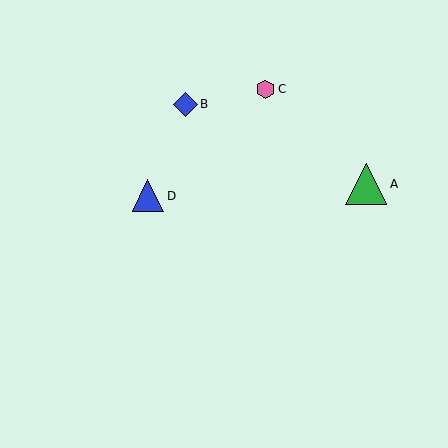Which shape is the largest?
The green triangle (labeled A) is the largest.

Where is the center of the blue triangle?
The center of the blue triangle is at (148, 196).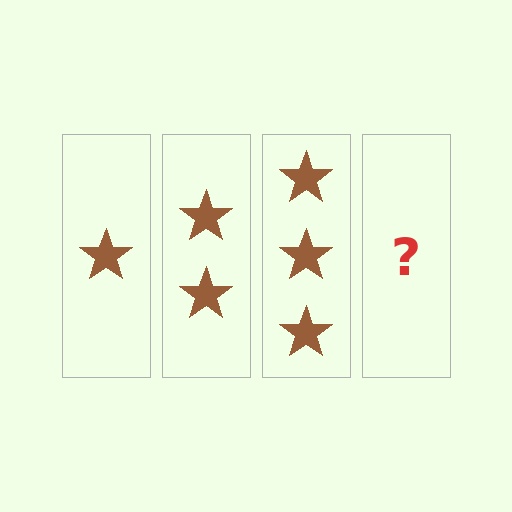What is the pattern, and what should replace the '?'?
The pattern is that each step adds one more star. The '?' should be 4 stars.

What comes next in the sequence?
The next element should be 4 stars.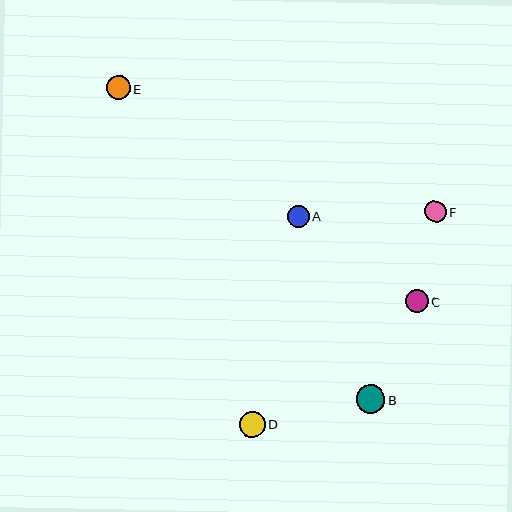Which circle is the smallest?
Circle A is the smallest with a size of approximately 22 pixels.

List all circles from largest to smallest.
From largest to smallest: B, D, E, C, F, A.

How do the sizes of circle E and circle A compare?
Circle E and circle A are approximately the same size.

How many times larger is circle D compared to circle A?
Circle D is approximately 1.2 times the size of circle A.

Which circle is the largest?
Circle B is the largest with a size of approximately 28 pixels.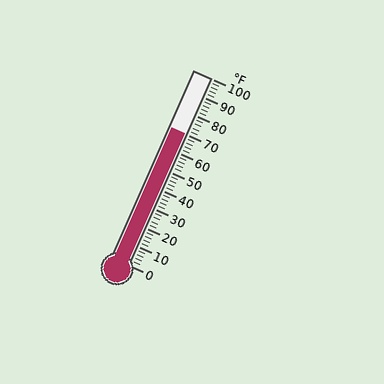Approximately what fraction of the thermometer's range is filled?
The thermometer is filled to approximately 70% of its range.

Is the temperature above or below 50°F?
The temperature is above 50°F.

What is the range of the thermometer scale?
The thermometer scale ranges from 0°F to 100°F.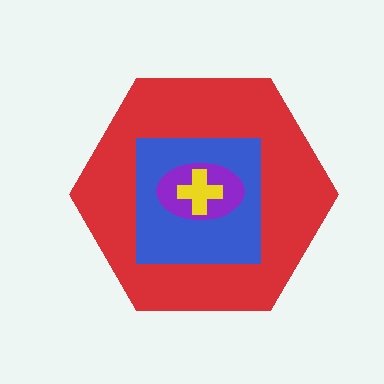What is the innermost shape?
The yellow cross.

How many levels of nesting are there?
4.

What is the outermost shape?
The red hexagon.